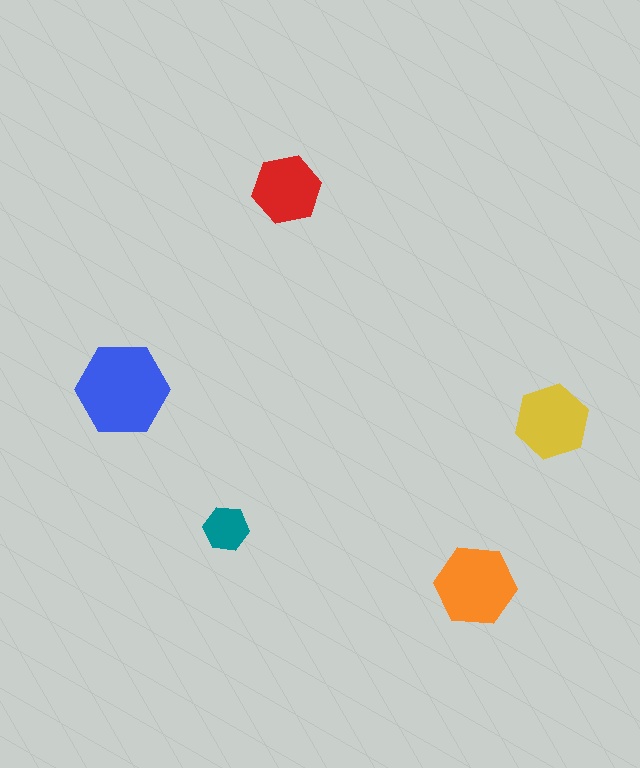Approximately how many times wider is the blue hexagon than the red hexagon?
About 1.5 times wider.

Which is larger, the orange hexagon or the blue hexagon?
The blue one.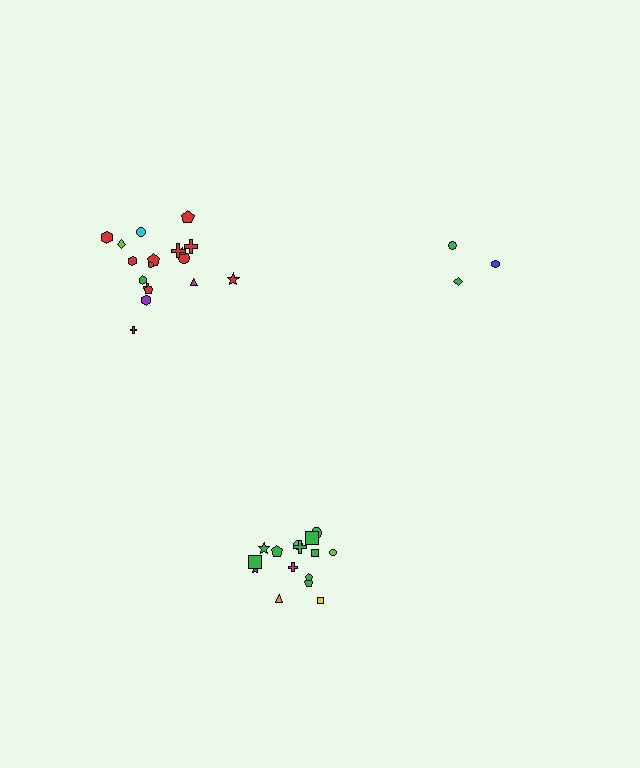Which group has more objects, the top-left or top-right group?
The top-left group.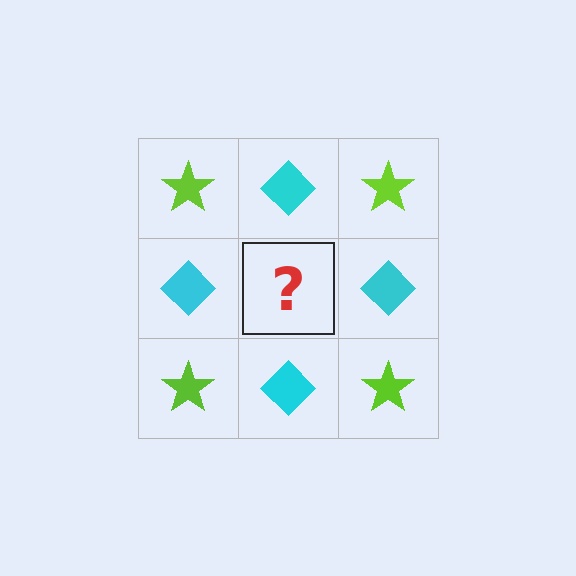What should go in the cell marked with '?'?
The missing cell should contain a lime star.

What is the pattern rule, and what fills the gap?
The rule is that it alternates lime star and cyan diamond in a checkerboard pattern. The gap should be filled with a lime star.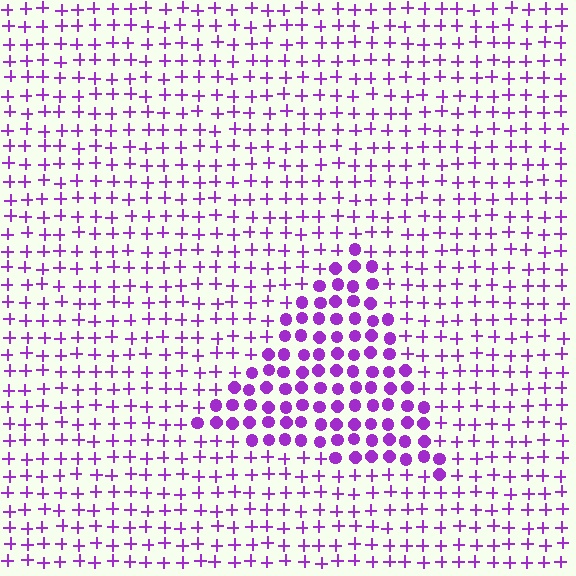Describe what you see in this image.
The image is filled with small purple elements arranged in a uniform grid. A triangle-shaped region contains circles, while the surrounding area contains plus signs. The boundary is defined purely by the change in element shape.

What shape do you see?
I see a triangle.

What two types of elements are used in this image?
The image uses circles inside the triangle region and plus signs outside it.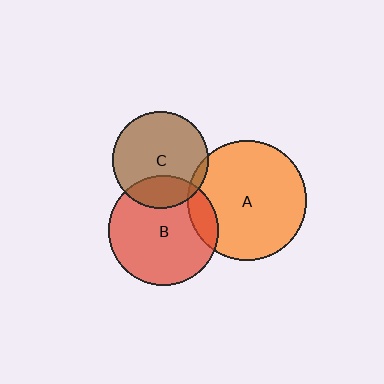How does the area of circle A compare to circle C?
Approximately 1.5 times.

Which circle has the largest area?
Circle A (orange).